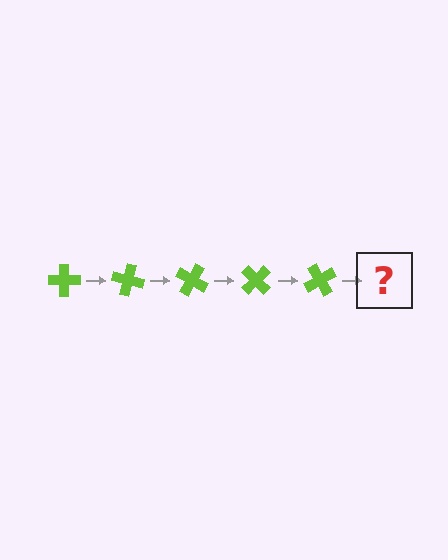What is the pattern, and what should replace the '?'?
The pattern is that the cross rotates 15 degrees each step. The '?' should be a lime cross rotated 75 degrees.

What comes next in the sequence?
The next element should be a lime cross rotated 75 degrees.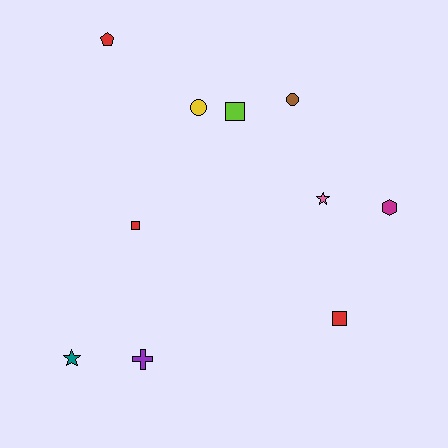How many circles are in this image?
There are 2 circles.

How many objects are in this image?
There are 10 objects.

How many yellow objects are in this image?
There is 1 yellow object.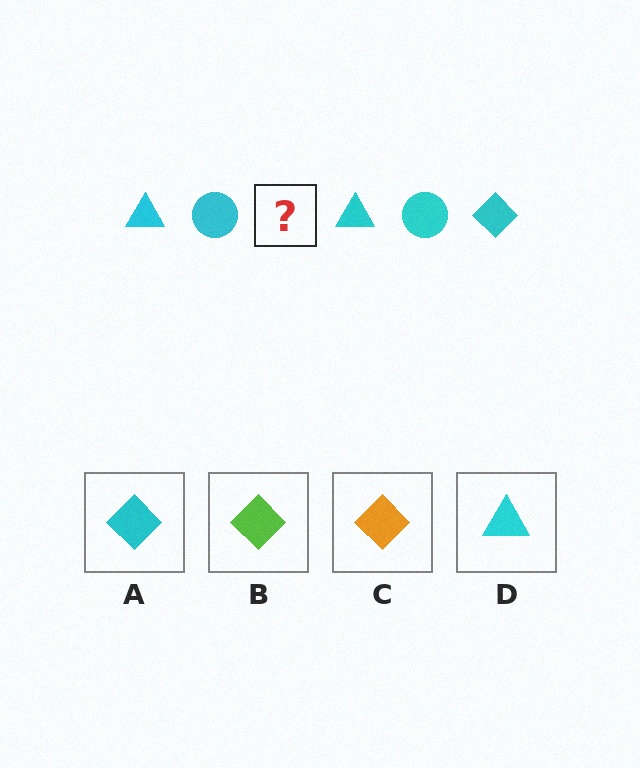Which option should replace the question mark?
Option A.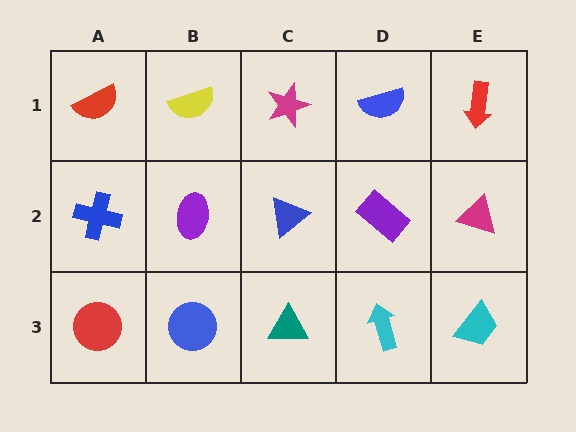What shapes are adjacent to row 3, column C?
A blue triangle (row 2, column C), a blue circle (row 3, column B), a cyan arrow (row 3, column D).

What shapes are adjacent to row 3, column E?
A magenta triangle (row 2, column E), a cyan arrow (row 3, column D).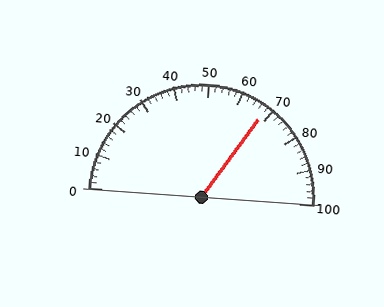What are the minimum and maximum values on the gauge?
The gauge ranges from 0 to 100.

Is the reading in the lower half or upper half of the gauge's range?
The reading is in the upper half of the range (0 to 100).